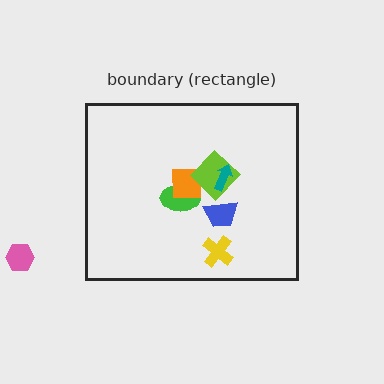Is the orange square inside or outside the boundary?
Inside.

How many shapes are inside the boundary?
6 inside, 1 outside.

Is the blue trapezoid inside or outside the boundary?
Inside.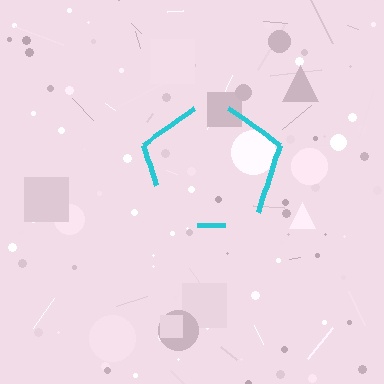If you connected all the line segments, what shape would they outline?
They would outline a pentagon.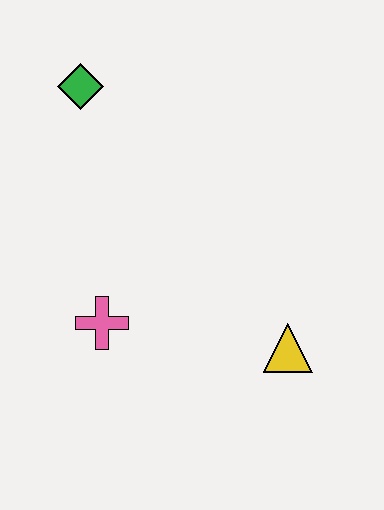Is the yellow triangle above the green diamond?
No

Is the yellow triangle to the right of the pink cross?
Yes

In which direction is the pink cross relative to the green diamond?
The pink cross is below the green diamond.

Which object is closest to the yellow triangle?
The pink cross is closest to the yellow triangle.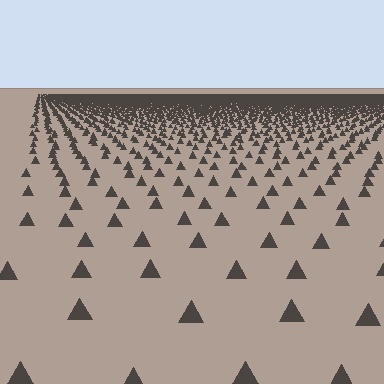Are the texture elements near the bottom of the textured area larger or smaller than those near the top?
Larger. Near the bottom, elements are closer to the viewer and appear at a bigger on-screen size.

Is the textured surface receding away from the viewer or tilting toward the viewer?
The surface is receding away from the viewer. Texture elements get smaller and denser toward the top.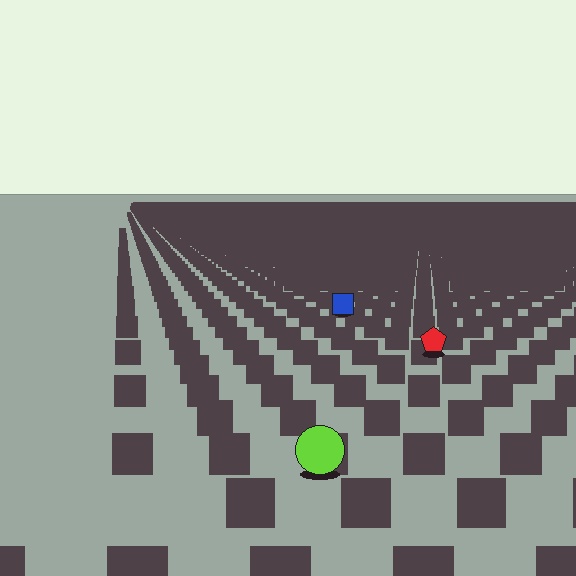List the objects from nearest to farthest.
From nearest to farthest: the lime circle, the red pentagon, the blue square.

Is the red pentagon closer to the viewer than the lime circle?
No. The lime circle is closer — you can tell from the texture gradient: the ground texture is coarser near it.